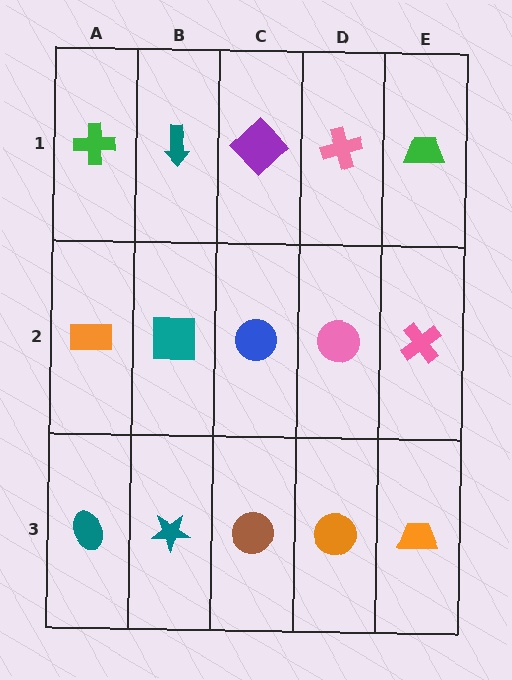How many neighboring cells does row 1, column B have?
3.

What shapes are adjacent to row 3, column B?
A teal square (row 2, column B), a teal ellipse (row 3, column A), a brown circle (row 3, column C).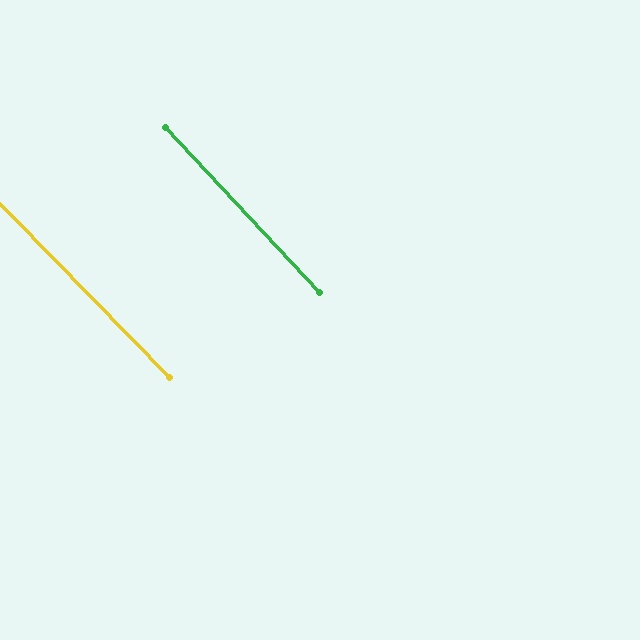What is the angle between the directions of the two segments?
Approximately 1 degree.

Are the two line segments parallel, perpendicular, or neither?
Parallel — their directions differ by only 1.4°.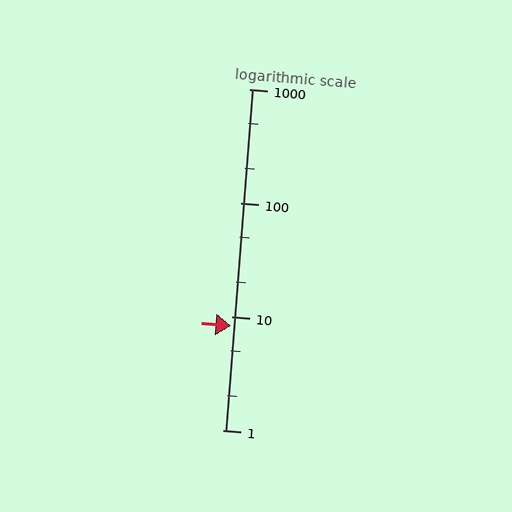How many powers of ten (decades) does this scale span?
The scale spans 3 decades, from 1 to 1000.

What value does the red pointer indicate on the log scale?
The pointer indicates approximately 8.2.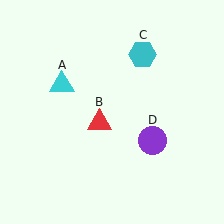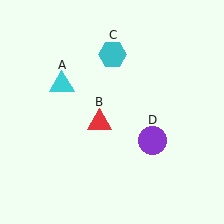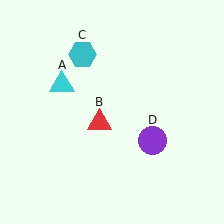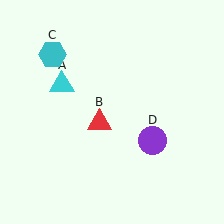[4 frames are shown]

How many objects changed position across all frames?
1 object changed position: cyan hexagon (object C).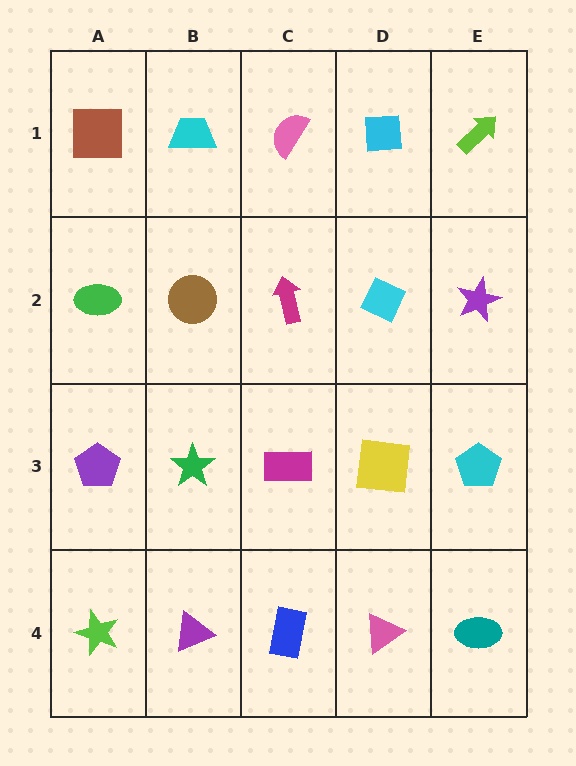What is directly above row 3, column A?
A green ellipse.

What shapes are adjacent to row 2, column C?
A pink semicircle (row 1, column C), a magenta rectangle (row 3, column C), a brown circle (row 2, column B), a cyan diamond (row 2, column D).